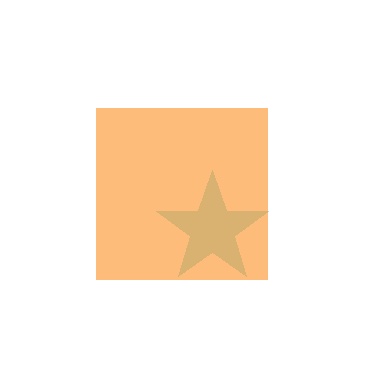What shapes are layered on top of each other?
The layered shapes are: a cyan star, an orange square.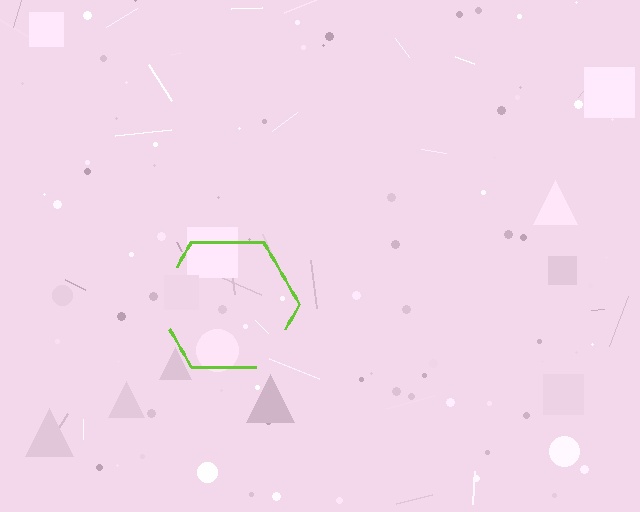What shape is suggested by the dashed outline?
The dashed outline suggests a hexagon.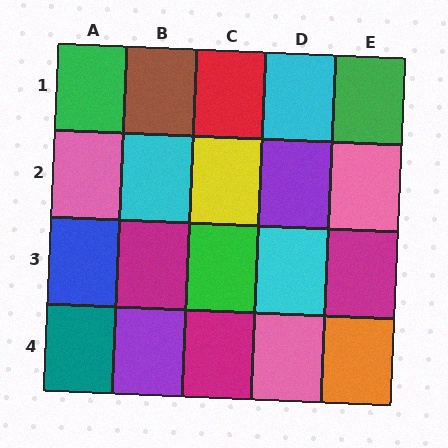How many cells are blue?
1 cell is blue.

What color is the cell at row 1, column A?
Green.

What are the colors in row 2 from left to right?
Pink, cyan, yellow, purple, pink.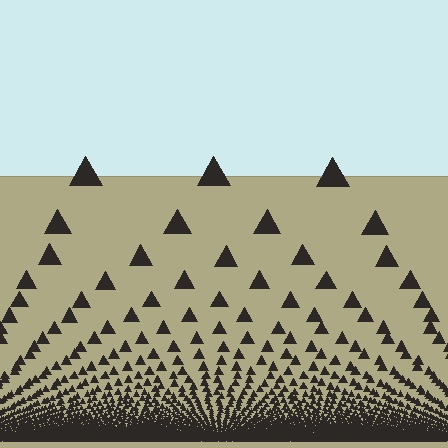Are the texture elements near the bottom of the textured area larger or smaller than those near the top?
Smaller. The gradient is inverted — elements near the bottom are smaller and denser.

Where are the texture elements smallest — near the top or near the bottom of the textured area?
Near the bottom.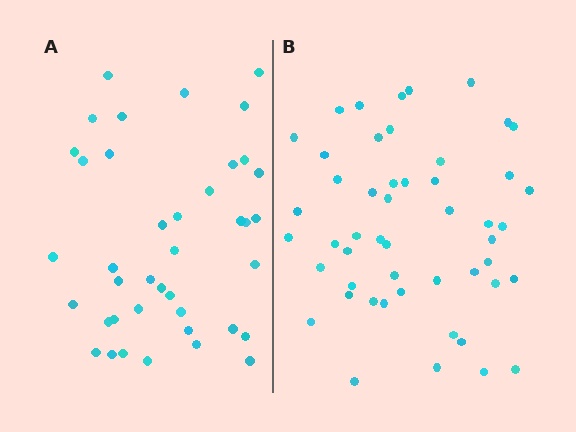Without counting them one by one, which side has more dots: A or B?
Region B (the right region) has more dots.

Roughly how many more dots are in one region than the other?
Region B has roughly 10 or so more dots than region A.